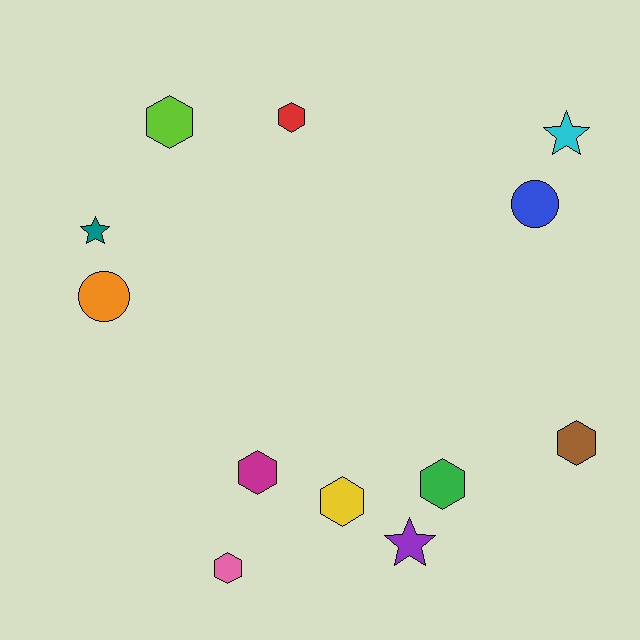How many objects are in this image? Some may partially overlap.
There are 12 objects.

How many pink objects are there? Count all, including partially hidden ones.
There is 1 pink object.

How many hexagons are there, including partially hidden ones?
There are 7 hexagons.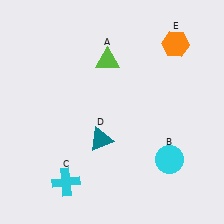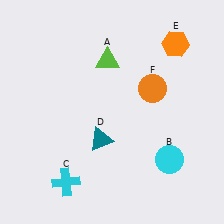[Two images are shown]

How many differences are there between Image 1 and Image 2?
There is 1 difference between the two images.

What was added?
An orange circle (F) was added in Image 2.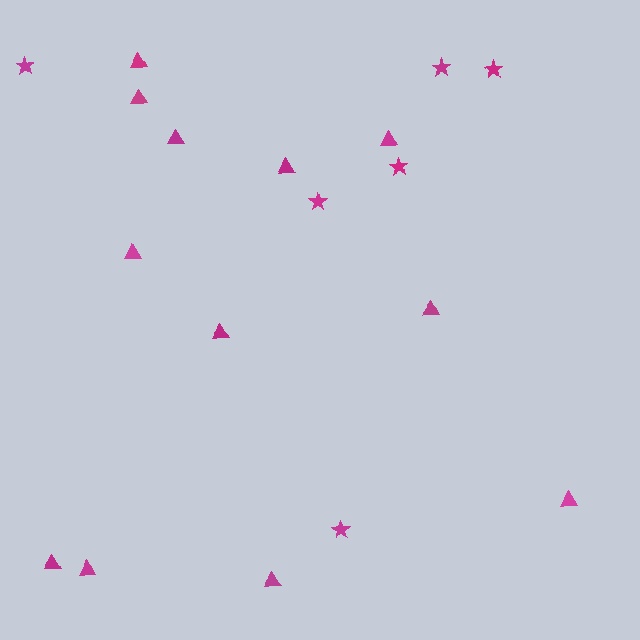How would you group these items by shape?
There are 2 groups: one group of stars (6) and one group of triangles (12).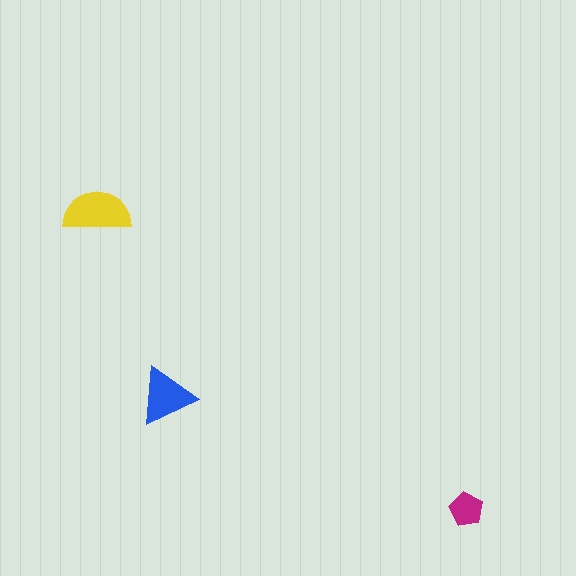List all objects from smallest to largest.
The magenta pentagon, the blue triangle, the yellow semicircle.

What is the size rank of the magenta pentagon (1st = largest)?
3rd.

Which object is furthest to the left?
The yellow semicircle is leftmost.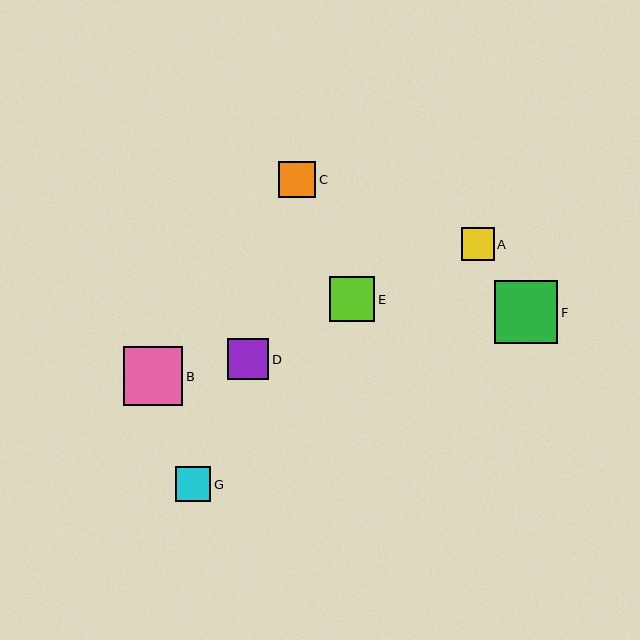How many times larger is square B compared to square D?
Square B is approximately 1.4 times the size of square D.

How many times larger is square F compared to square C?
Square F is approximately 1.7 times the size of square C.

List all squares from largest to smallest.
From largest to smallest: F, B, E, D, C, G, A.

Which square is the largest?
Square F is the largest with a size of approximately 63 pixels.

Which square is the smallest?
Square A is the smallest with a size of approximately 33 pixels.